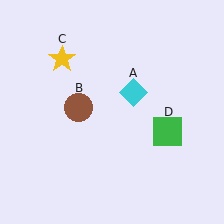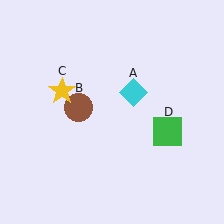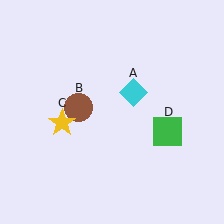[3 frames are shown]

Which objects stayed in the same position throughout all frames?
Cyan diamond (object A) and brown circle (object B) and green square (object D) remained stationary.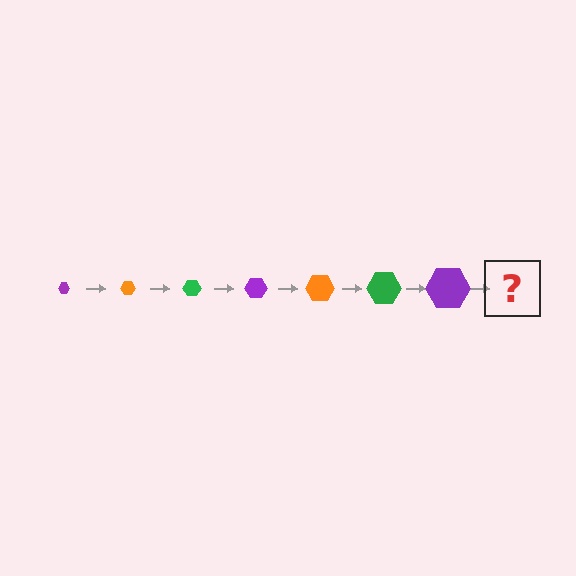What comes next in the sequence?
The next element should be an orange hexagon, larger than the previous one.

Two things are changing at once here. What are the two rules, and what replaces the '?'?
The two rules are that the hexagon grows larger each step and the color cycles through purple, orange, and green. The '?' should be an orange hexagon, larger than the previous one.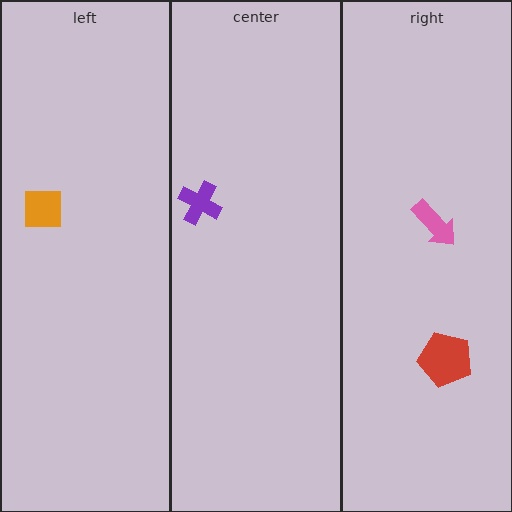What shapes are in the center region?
The purple cross.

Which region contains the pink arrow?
The right region.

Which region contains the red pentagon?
The right region.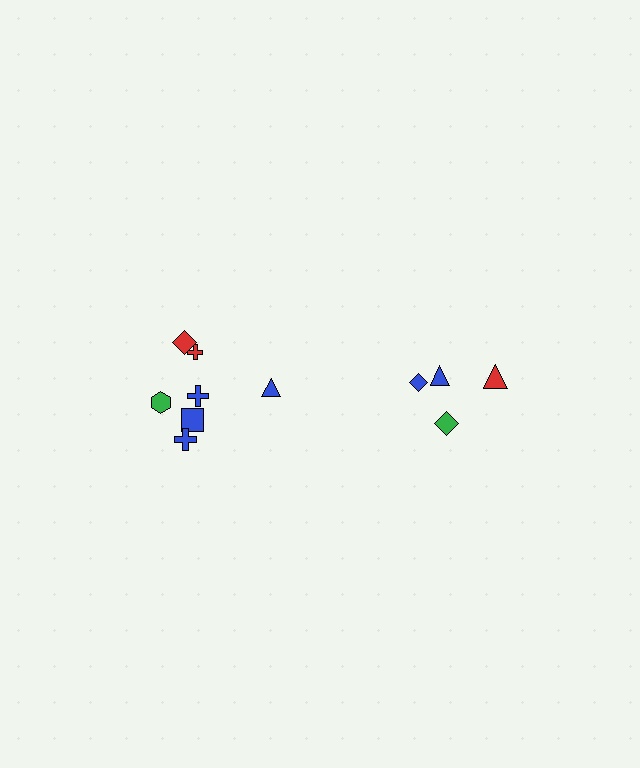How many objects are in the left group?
There are 7 objects.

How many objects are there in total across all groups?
There are 11 objects.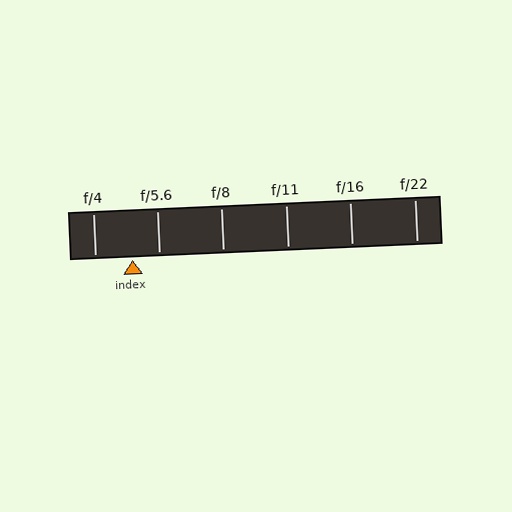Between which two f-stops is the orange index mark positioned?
The index mark is between f/4 and f/5.6.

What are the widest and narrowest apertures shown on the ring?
The widest aperture shown is f/4 and the narrowest is f/22.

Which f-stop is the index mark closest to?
The index mark is closest to f/5.6.